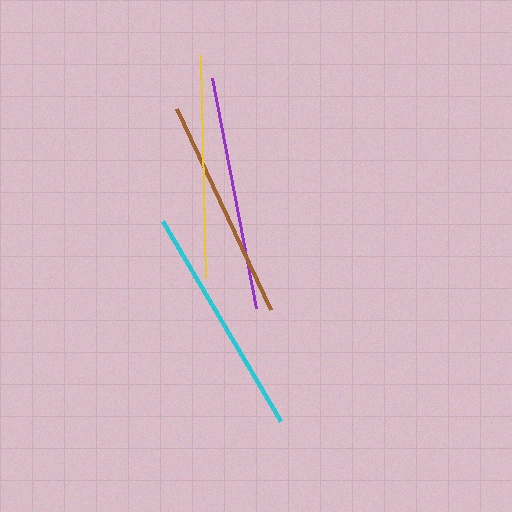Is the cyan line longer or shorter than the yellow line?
The cyan line is longer than the yellow line.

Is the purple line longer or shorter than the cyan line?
The purple line is longer than the cyan line.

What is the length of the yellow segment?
The yellow segment is approximately 223 pixels long.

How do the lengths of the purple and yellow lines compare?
The purple and yellow lines are approximately the same length.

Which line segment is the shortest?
The brown line is the shortest at approximately 222 pixels.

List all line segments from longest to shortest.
From longest to shortest: purple, cyan, yellow, brown.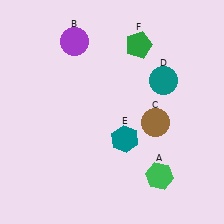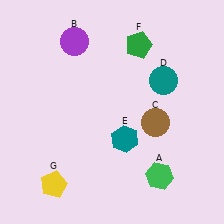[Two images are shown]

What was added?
A yellow pentagon (G) was added in Image 2.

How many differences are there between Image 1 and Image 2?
There is 1 difference between the two images.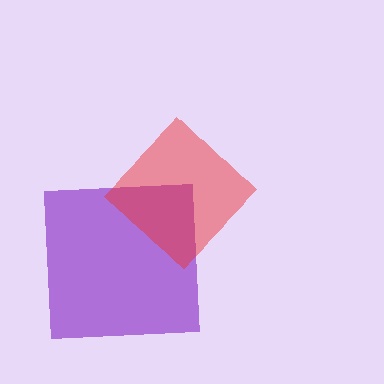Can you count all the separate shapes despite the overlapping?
Yes, there are 2 separate shapes.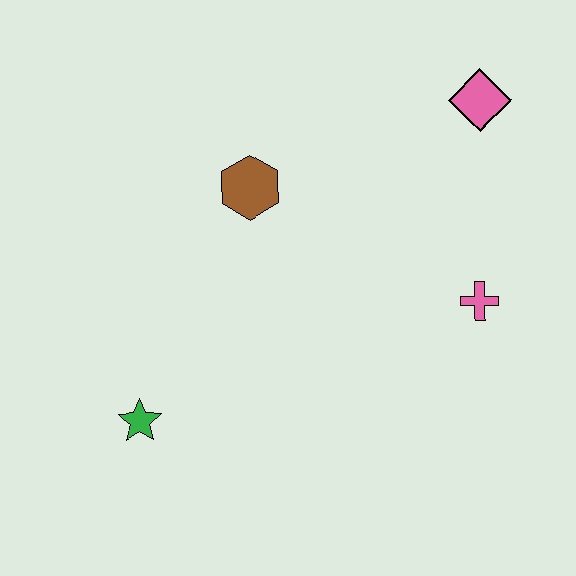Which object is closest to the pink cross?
The pink diamond is closest to the pink cross.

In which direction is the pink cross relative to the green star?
The pink cross is to the right of the green star.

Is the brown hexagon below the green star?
No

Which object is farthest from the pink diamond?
The green star is farthest from the pink diamond.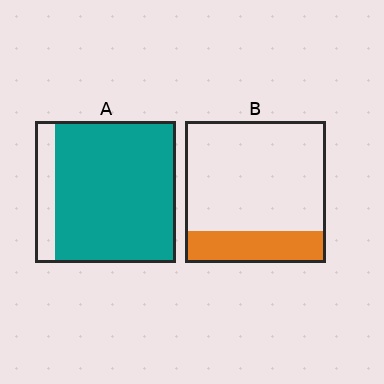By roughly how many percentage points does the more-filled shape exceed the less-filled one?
By roughly 65 percentage points (A over B).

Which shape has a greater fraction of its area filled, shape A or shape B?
Shape A.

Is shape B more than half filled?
No.